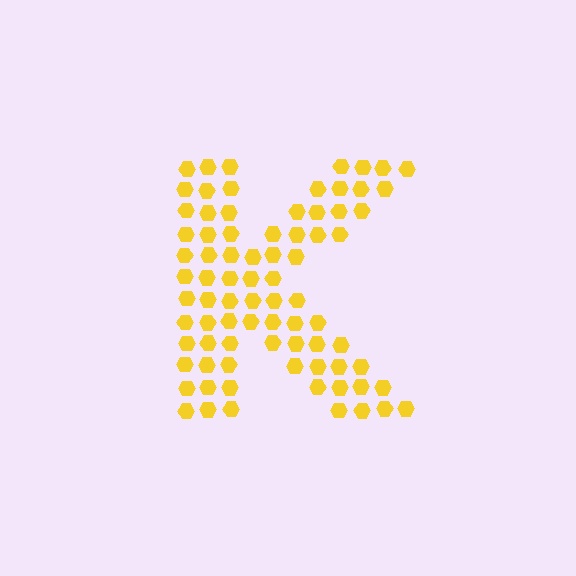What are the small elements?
The small elements are hexagons.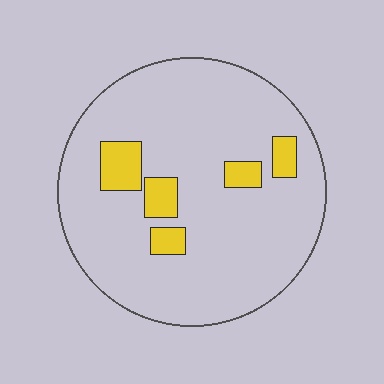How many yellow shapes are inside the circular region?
5.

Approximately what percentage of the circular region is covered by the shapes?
Approximately 10%.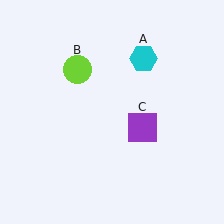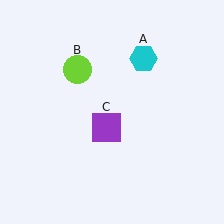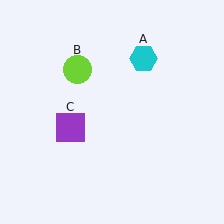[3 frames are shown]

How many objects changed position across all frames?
1 object changed position: purple square (object C).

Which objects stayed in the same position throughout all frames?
Cyan hexagon (object A) and lime circle (object B) remained stationary.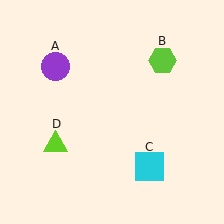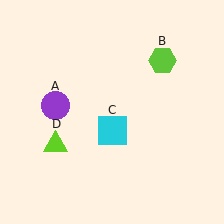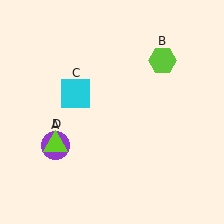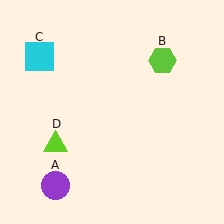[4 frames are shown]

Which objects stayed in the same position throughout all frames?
Lime hexagon (object B) and lime triangle (object D) remained stationary.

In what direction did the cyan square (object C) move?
The cyan square (object C) moved up and to the left.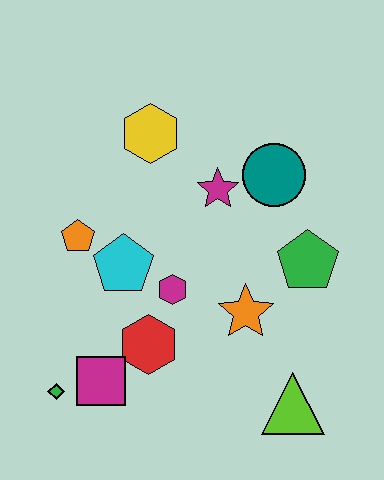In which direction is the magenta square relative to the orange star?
The magenta square is to the left of the orange star.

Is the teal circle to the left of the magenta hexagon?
No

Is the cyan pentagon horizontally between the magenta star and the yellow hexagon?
No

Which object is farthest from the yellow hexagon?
The lime triangle is farthest from the yellow hexagon.